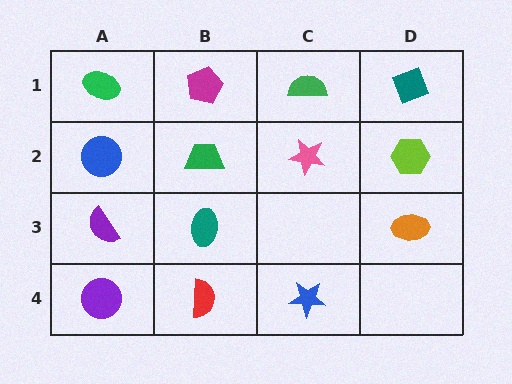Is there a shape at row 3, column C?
No, that cell is empty.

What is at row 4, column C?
A blue star.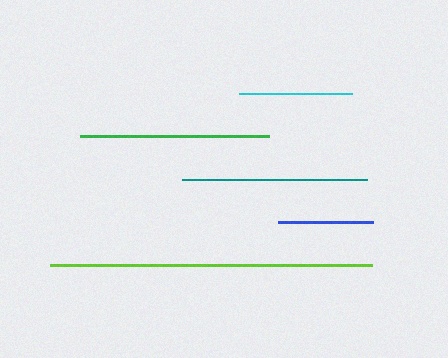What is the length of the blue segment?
The blue segment is approximately 95 pixels long.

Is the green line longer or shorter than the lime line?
The lime line is longer than the green line.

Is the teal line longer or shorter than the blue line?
The teal line is longer than the blue line.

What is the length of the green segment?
The green segment is approximately 190 pixels long.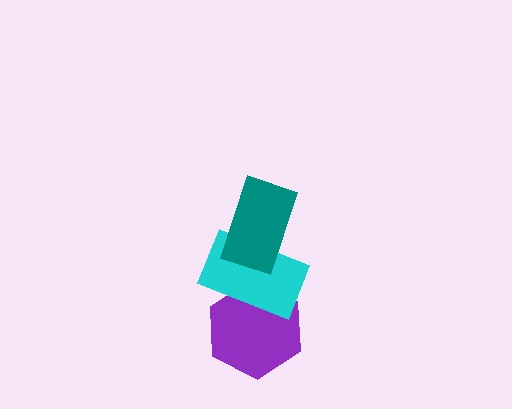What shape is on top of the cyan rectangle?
The teal rectangle is on top of the cyan rectangle.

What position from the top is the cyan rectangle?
The cyan rectangle is 2nd from the top.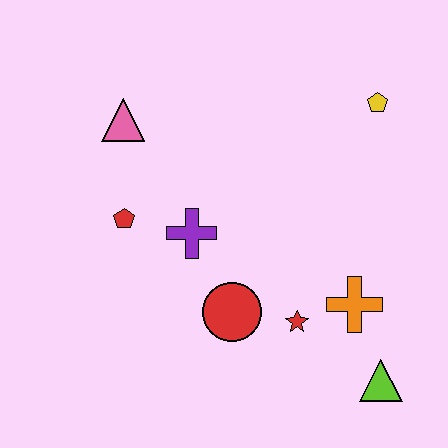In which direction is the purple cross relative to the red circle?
The purple cross is above the red circle.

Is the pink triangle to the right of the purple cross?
No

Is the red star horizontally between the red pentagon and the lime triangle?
Yes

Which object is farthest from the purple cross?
The lime triangle is farthest from the purple cross.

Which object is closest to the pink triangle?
The red pentagon is closest to the pink triangle.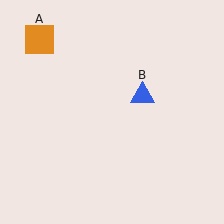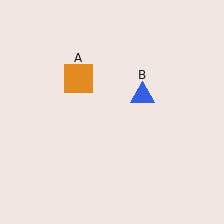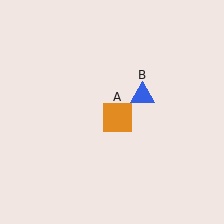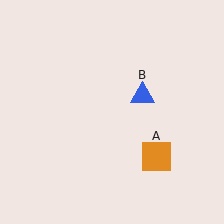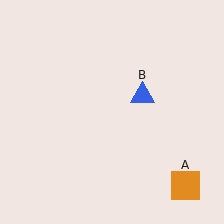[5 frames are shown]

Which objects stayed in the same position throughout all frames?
Blue triangle (object B) remained stationary.